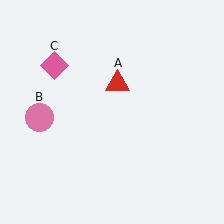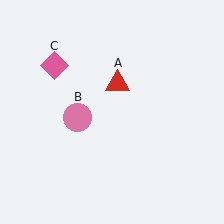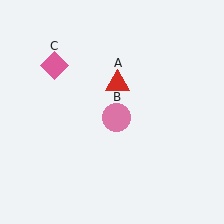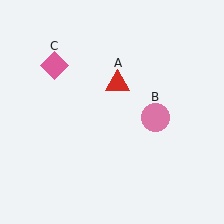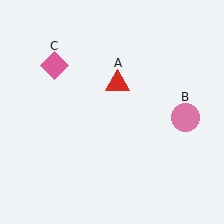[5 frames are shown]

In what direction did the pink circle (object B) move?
The pink circle (object B) moved right.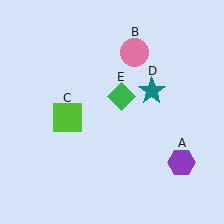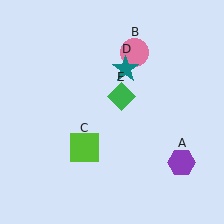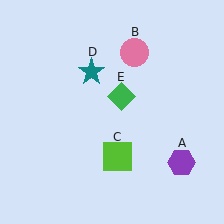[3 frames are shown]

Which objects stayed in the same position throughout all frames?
Purple hexagon (object A) and pink circle (object B) and green diamond (object E) remained stationary.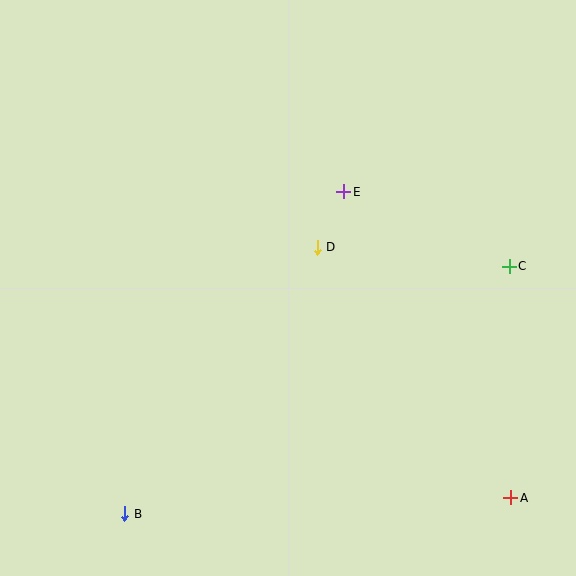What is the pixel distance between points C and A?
The distance between C and A is 232 pixels.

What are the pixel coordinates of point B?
Point B is at (125, 514).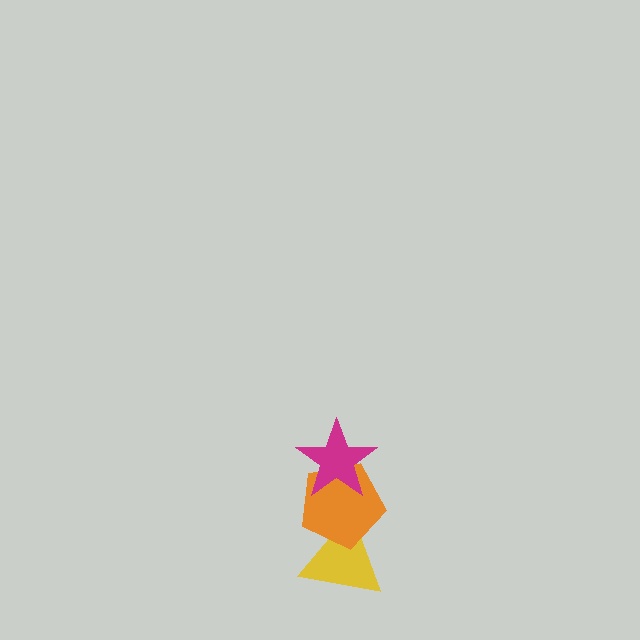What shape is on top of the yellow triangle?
The orange pentagon is on top of the yellow triangle.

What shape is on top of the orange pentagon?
The magenta star is on top of the orange pentagon.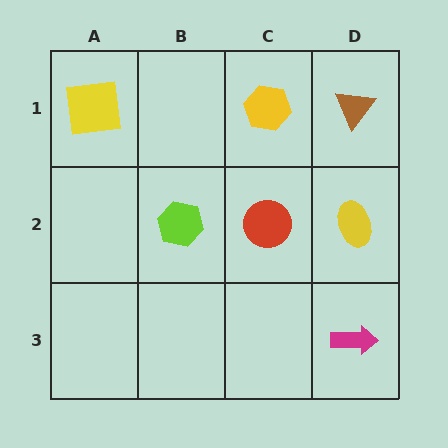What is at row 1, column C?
A yellow hexagon.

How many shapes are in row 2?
3 shapes.